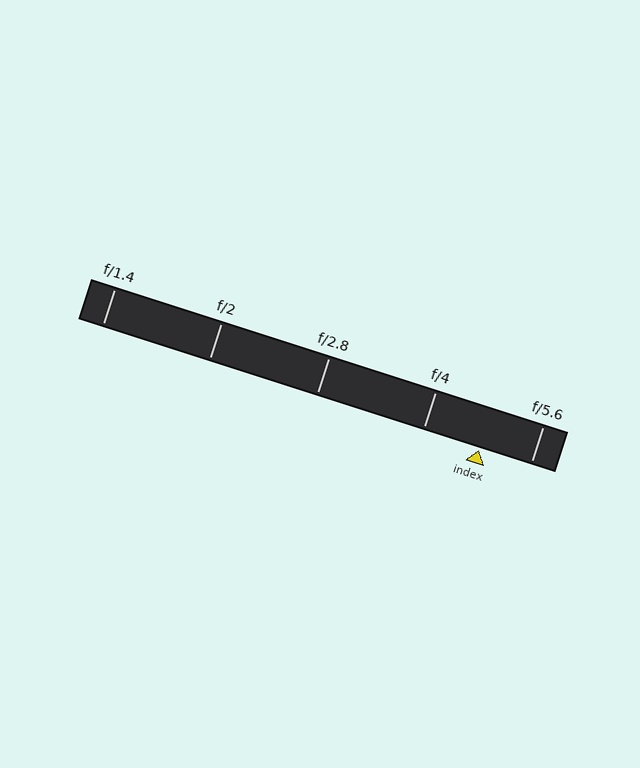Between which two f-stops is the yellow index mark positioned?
The index mark is between f/4 and f/5.6.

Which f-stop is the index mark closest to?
The index mark is closest to f/5.6.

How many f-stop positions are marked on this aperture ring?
There are 5 f-stop positions marked.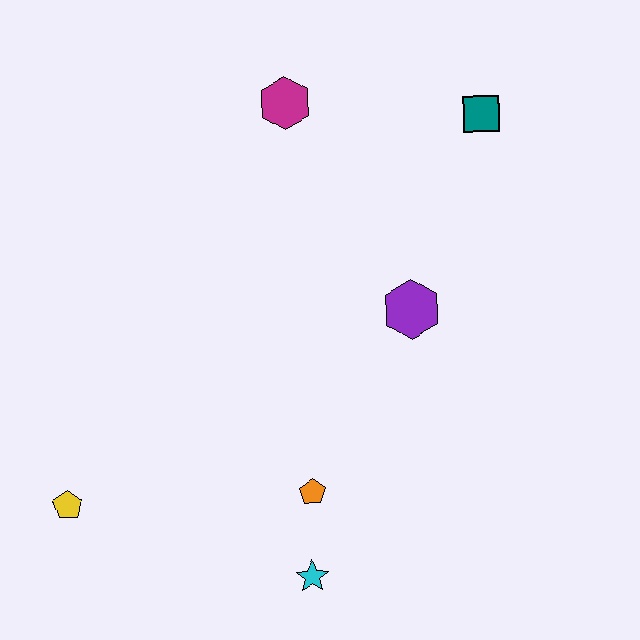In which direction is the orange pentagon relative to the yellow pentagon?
The orange pentagon is to the right of the yellow pentagon.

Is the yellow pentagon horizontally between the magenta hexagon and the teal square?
No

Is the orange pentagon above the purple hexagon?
No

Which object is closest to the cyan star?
The orange pentagon is closest to the cyan star.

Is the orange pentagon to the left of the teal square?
Yes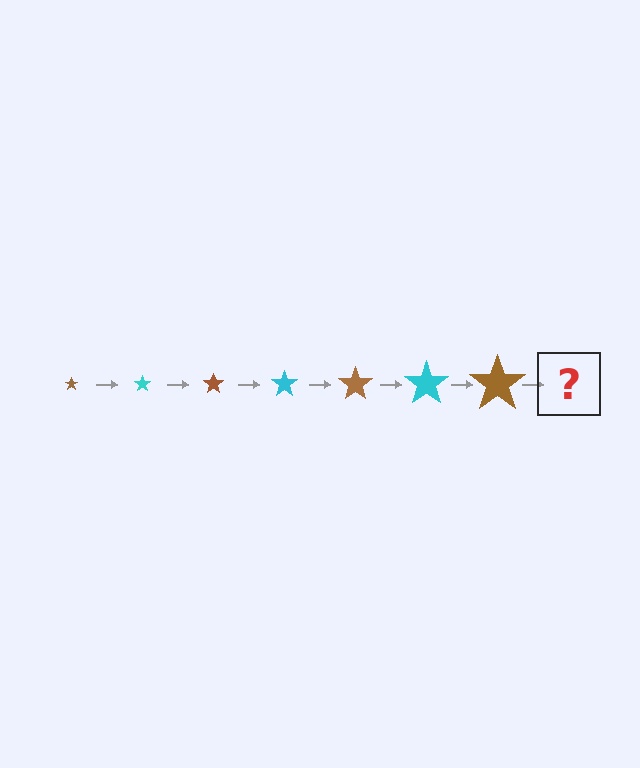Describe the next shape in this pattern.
It should be a cyan star, larger than the previous one.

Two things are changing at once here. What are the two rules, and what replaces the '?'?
The two rules are that the star grows larger each step and the color cycles through brown and cyan. The '?' should be a cyan star, larger than the previous one.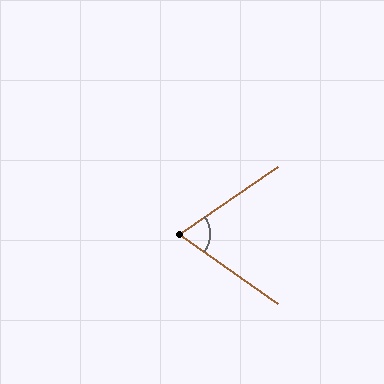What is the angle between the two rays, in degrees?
Approximately 70 degrees.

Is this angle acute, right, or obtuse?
It is acute.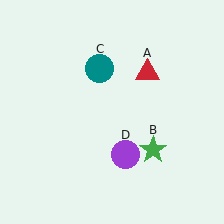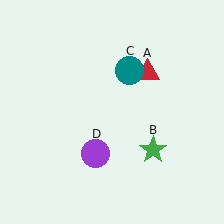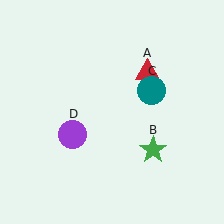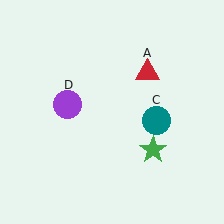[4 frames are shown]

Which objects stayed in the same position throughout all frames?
Red triangle (object A) and green star (object B) remained stationary.